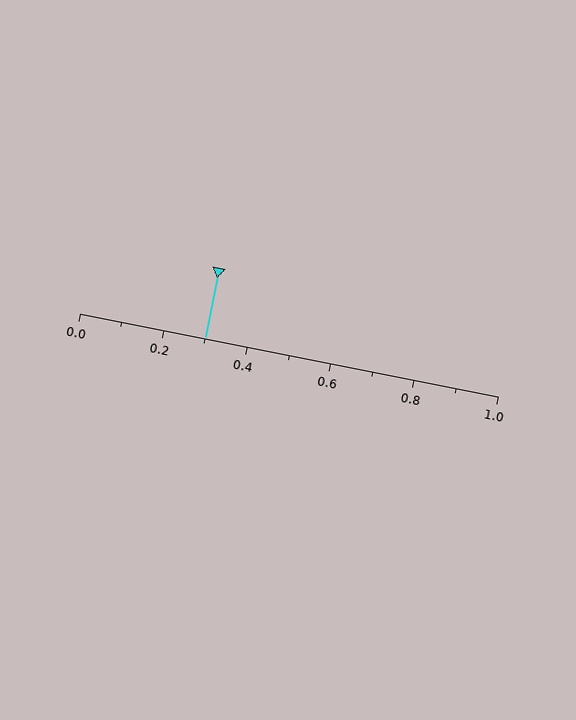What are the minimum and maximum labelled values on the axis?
The axis runs from 0.0 to 1.0.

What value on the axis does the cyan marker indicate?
The marker indicates approximately 0.3.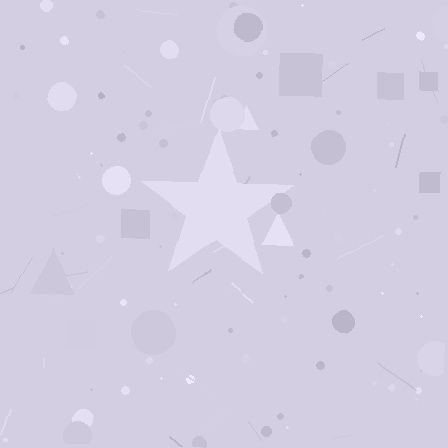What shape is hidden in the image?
A star is hidden in the image.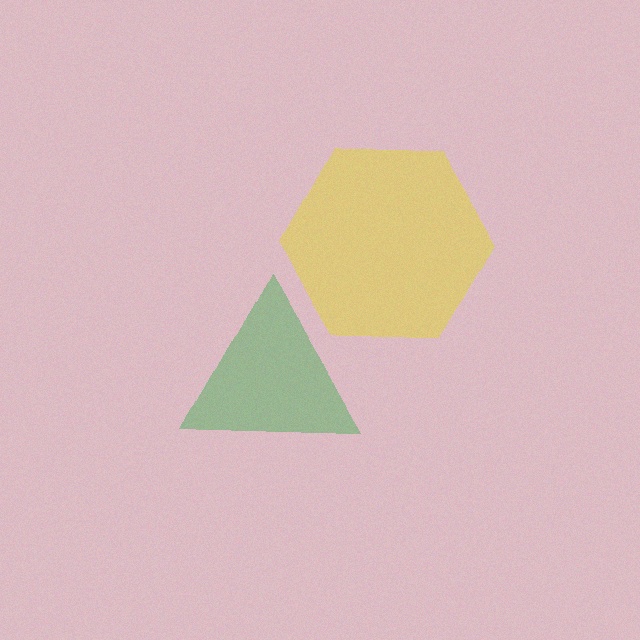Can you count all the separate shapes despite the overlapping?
Yes, there are 2 separate shapes.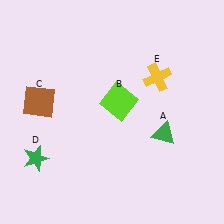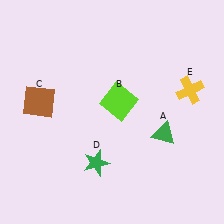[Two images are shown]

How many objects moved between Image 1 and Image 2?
2 objects moved between the two images.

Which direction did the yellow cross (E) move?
The yellow cross (E) moved right.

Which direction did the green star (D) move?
The green star (D) moved right.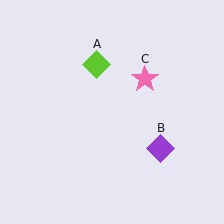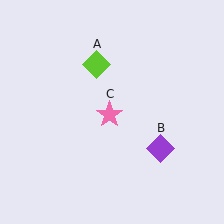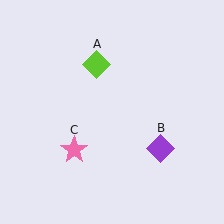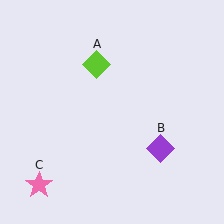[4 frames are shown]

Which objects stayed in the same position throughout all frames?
Lime diamond (object A) and purple diamond (object B) remained stationary.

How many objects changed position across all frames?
1 object changed position: pink star (object C).